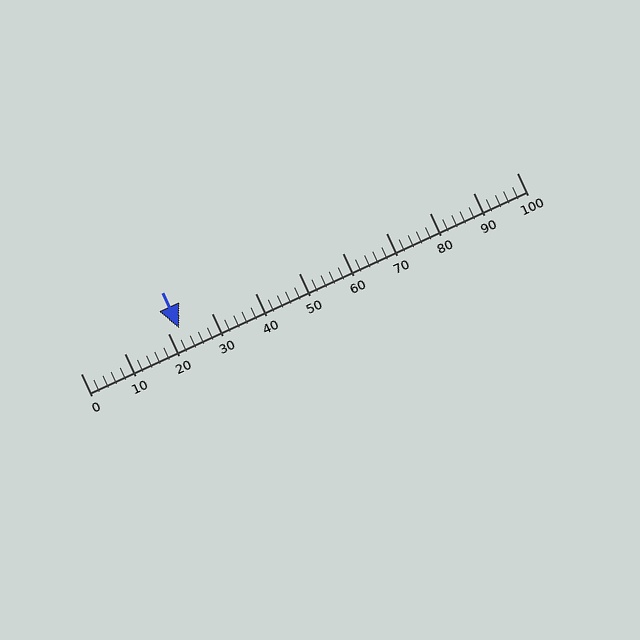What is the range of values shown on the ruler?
The ruler shows values from 0 to 100.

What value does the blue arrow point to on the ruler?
The blue arrow points to approximately 22.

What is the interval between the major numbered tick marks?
The major tick marks are spaced 10 units apart.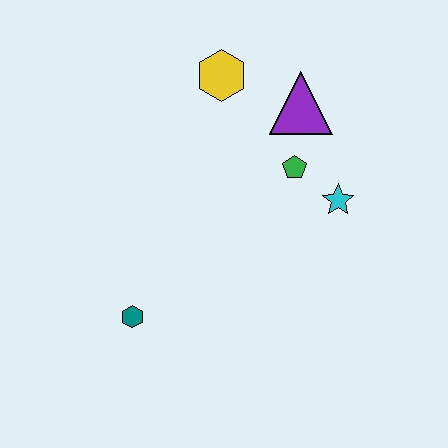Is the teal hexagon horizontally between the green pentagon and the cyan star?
No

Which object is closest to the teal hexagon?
The green pentagon is closest to the teal hexagon.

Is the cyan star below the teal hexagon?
No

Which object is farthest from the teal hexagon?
The purple triangle is farthest from the teal hexagon.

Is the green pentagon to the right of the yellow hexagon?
Yes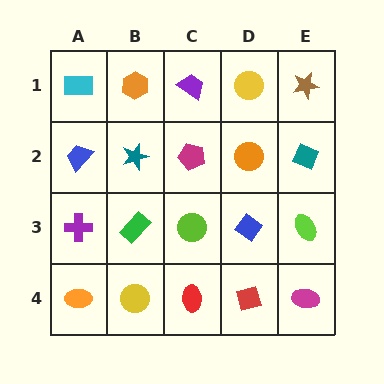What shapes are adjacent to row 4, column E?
A lime ellipse (row 3, column E), a red diamond (row 4, column D).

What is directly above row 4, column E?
A lime ellipse.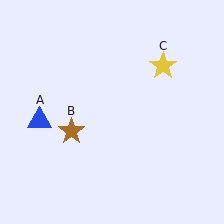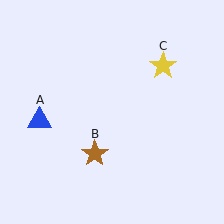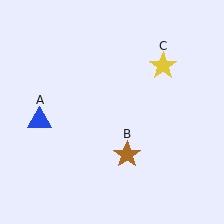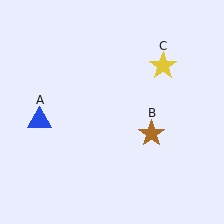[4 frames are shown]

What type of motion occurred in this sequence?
The brown star (object B) rotated counterclockwise around the center of the scene.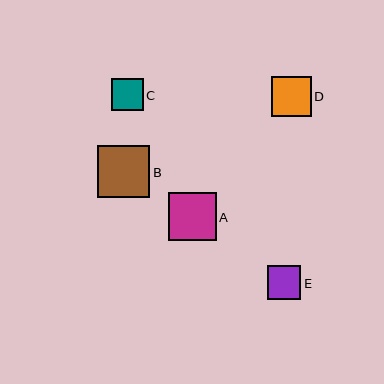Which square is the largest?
Square B is the largest with a size of approximately 52 pixels.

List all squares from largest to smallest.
From largest to smallest: B, A, D, E, C.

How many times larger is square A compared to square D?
Square A is approximately 1.2 times the size of square D.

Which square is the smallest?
Square C is the smallest with a size of approximately 31 pixels.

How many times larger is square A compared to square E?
Square A is approximately 1.4 times the size of square E.